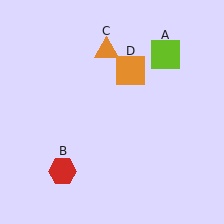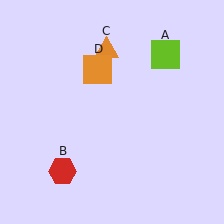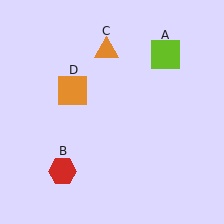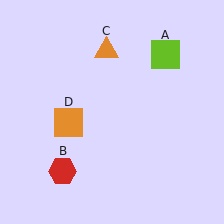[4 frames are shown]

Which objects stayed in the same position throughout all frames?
Lime square (object A) and red hexagon (object B) and orange triangle (object C) remained stationary.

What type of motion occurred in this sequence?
The orange square (object D) rotated counterclockwise around the center of the scene.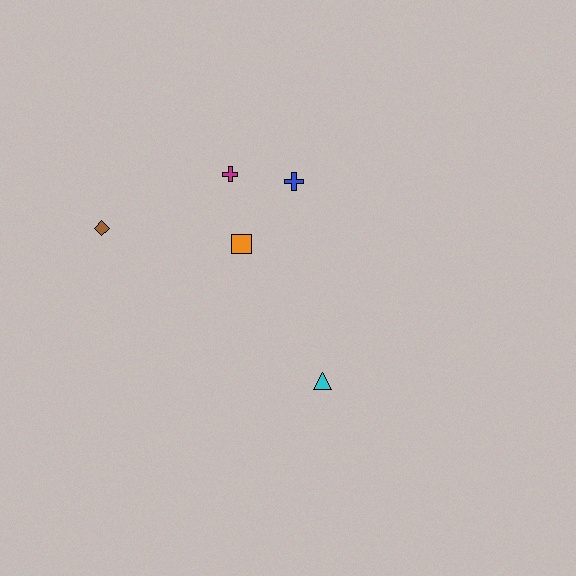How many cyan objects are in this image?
There is 1 cyan object.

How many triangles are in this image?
There is 1 triangle.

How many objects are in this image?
There are 5 objects.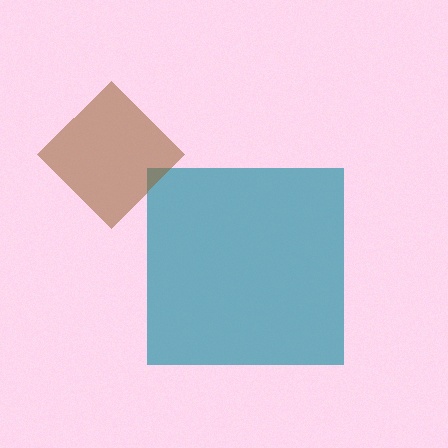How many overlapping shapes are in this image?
There are 2 overlapping shapes in the image.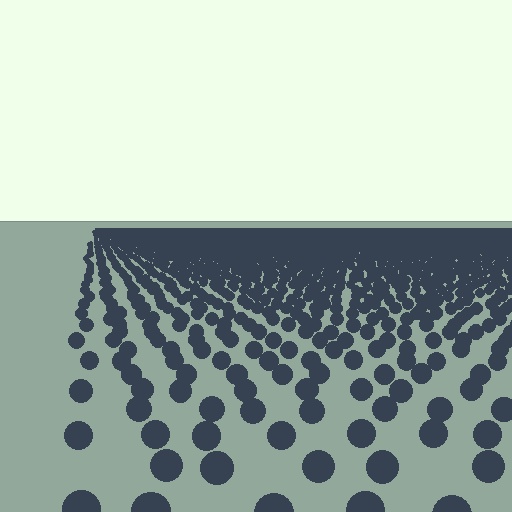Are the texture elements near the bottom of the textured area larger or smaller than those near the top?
Larger. Near the bottom, elements are closer to the viewer and appear at a bigger on-screen size.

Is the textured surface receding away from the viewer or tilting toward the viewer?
The surface is receding away from the viewer. Texture elements get smaller and denser toward the top.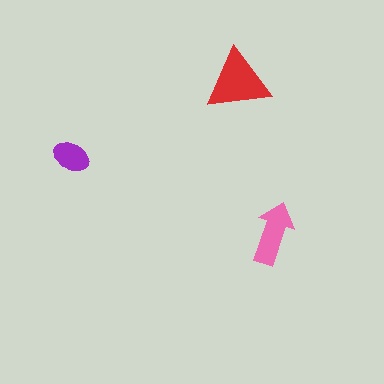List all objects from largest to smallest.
The red triangle, the pink arrow, the purple ellipse.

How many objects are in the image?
There are 3 objects in the image.